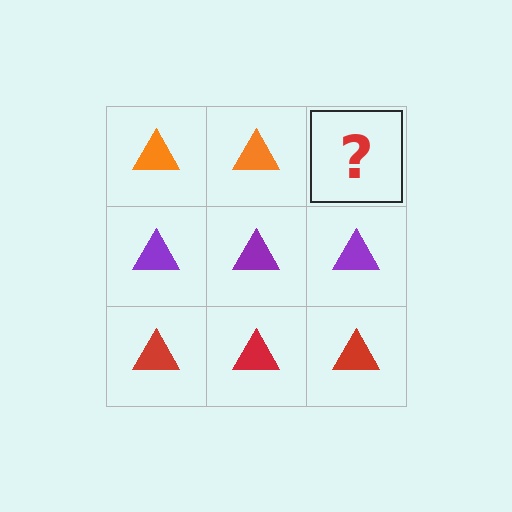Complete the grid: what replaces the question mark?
The question mark should be replaced with an orange triangle.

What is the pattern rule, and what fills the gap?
The rule is that each row has a consistent color. The gap should be filled with an orange triangle.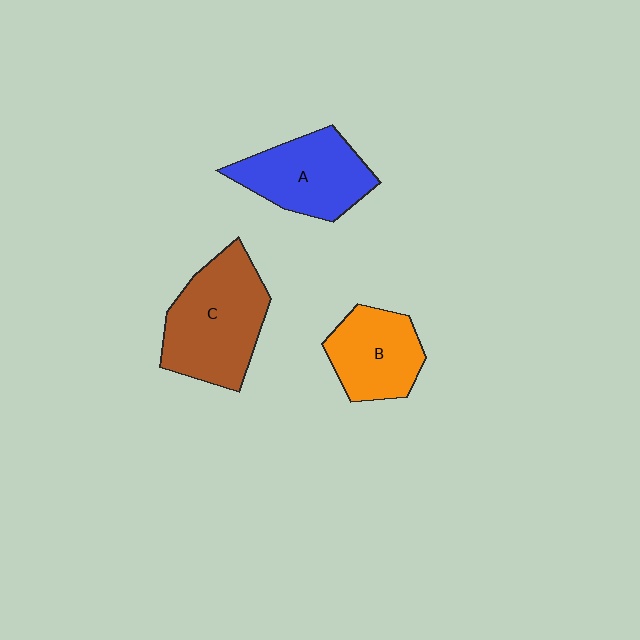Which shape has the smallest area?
Shape B (orange).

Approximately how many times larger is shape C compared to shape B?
Approximately 1.5 times.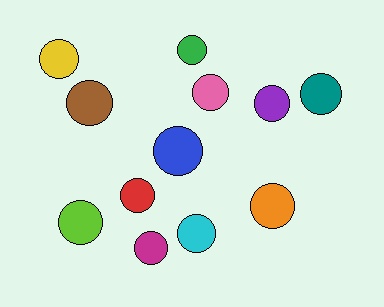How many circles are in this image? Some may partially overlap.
There are 12 circles.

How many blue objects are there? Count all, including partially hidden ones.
There is 1 blue object.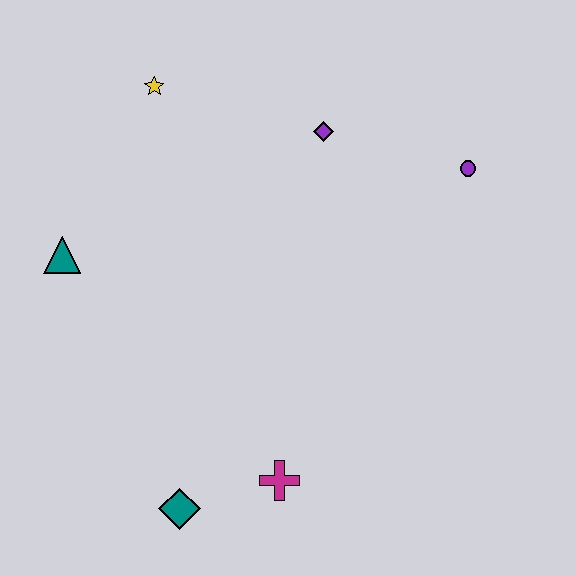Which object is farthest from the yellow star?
The teal diamond is farthest from the yellow star.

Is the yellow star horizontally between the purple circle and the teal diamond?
No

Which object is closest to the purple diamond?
The purple circle is closest to the purple diamond.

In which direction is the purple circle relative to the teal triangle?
The purple circle is to the right of the teal triangle.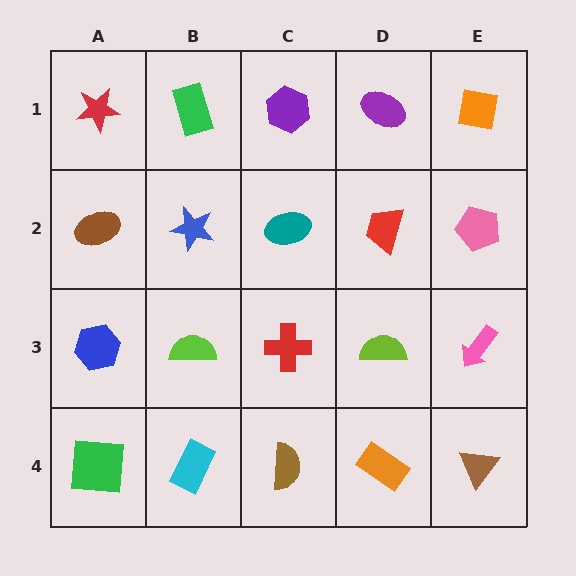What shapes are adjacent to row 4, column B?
A lime semicircle (row 3, column B), a green square (row 4, column A), a brown semicircle (row 4, column C).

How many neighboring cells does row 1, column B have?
3.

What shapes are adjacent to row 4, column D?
A lime semicircle (row 3, column D), a brown semicircle (row 4, column C), a brown triangle (row 4, column E).